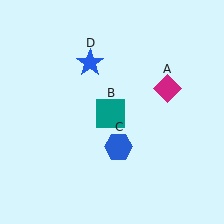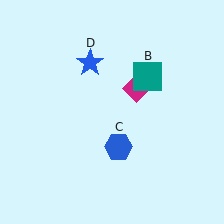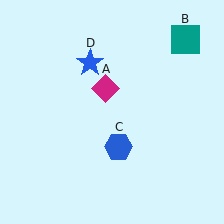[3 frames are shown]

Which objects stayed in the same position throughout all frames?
Blue hexagon (object C) and blue star (object D) remained stationary.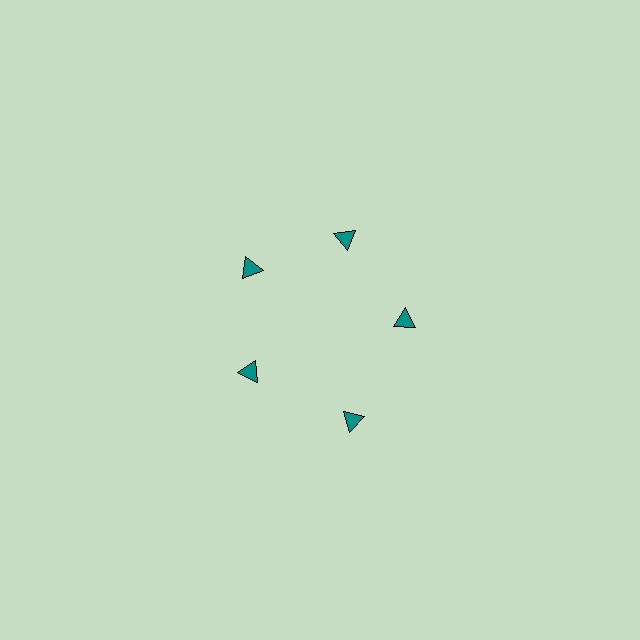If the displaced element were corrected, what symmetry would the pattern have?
It would have 5-fold rotational symmetry — the pattern would map onto itself every 72 degrees.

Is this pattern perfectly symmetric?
No. The 5 teal triangles are arranged in a ring, but one element near the 5 o'clock position is pushed outward from the center, breaking the 5-fold rotational symmetry.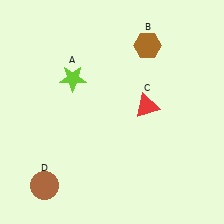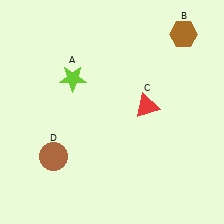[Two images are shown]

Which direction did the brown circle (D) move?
The brown circle (D) moved up.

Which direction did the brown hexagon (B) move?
The brown hexagon (B) moved right.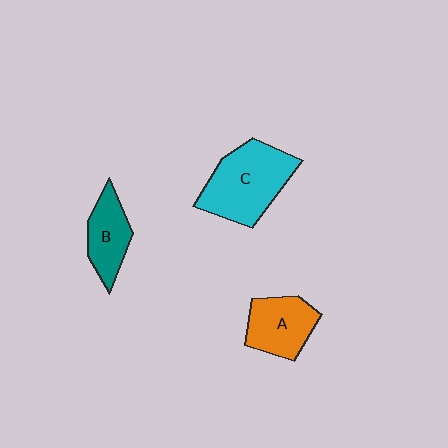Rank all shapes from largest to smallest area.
From largest to smallest: C (cyan), A (orange), B (teal).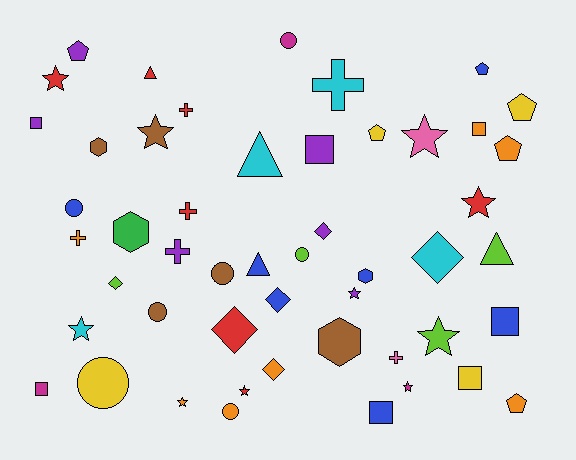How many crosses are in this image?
There are 6 crosses.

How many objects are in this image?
There are 50 objects.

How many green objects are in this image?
There is 1 green object.